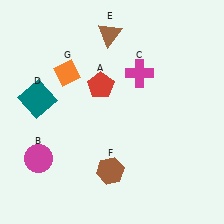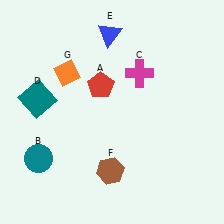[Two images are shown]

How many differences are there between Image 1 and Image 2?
There are 2 differences between the two images.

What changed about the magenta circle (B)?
In Image 1, B is magenta. In Image 2, it changed to teal.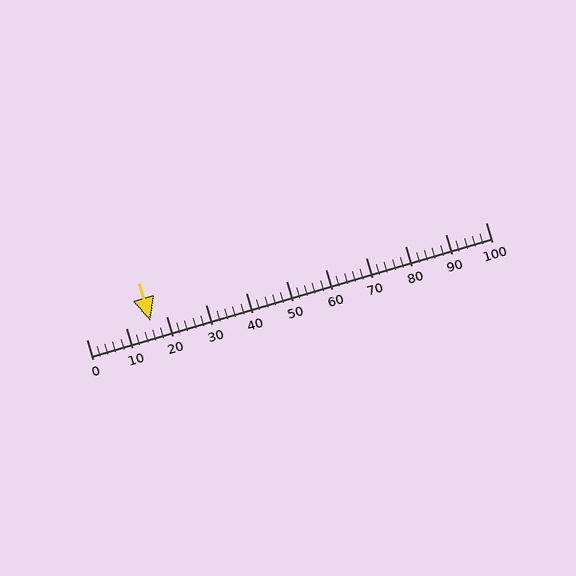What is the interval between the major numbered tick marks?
The major tick marks are spaced 10 units apart.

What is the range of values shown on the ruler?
The ruler shows values from 0 to 100.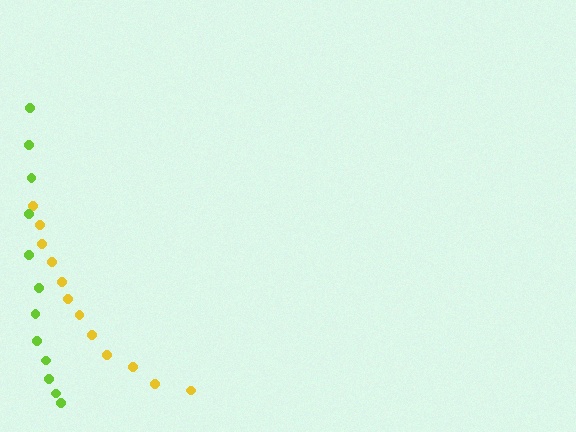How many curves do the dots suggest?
There are 2 distinct paths.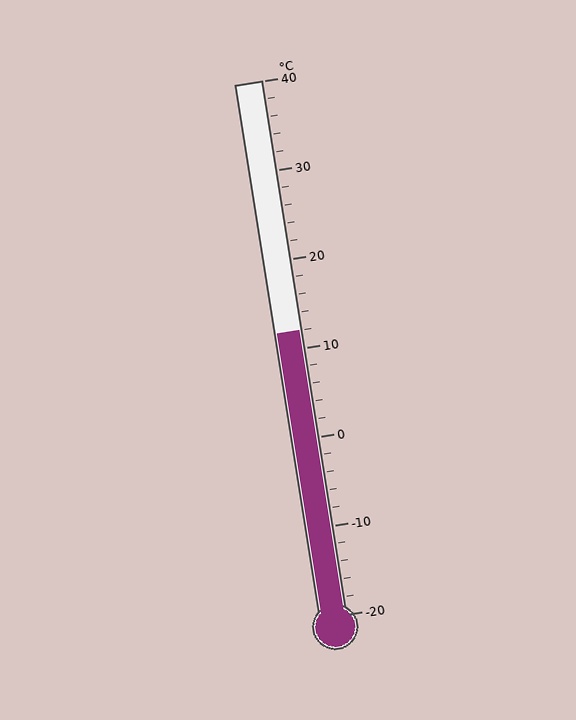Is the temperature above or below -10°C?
The temperature is above -10°C.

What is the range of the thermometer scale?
The thermometer scale ranges from -20°C to 40°C.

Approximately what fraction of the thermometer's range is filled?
The thermometer is filled to approximately 55% of its range.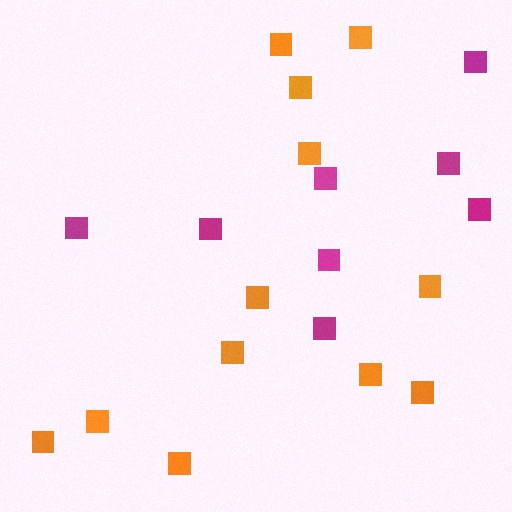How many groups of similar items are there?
There are 2 groups: one group of orange squares (12) and one group of magenta squares (8).